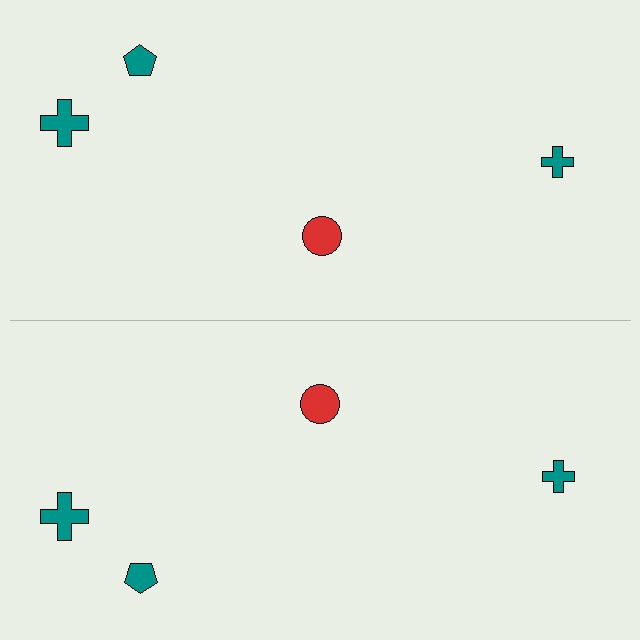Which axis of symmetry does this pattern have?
The pattern has a horizontal axis of symmetry running through the center of the image.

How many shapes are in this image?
There are 8 shapes in this image.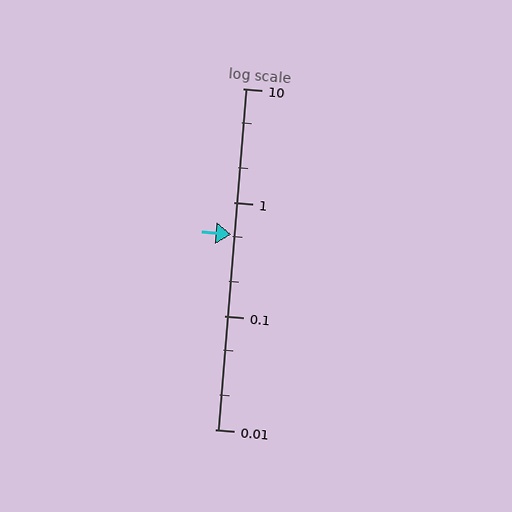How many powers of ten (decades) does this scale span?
The scale spans 3 decades, from 0.01 to 10.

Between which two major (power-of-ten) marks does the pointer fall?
The pointer is between 0.1 and 1.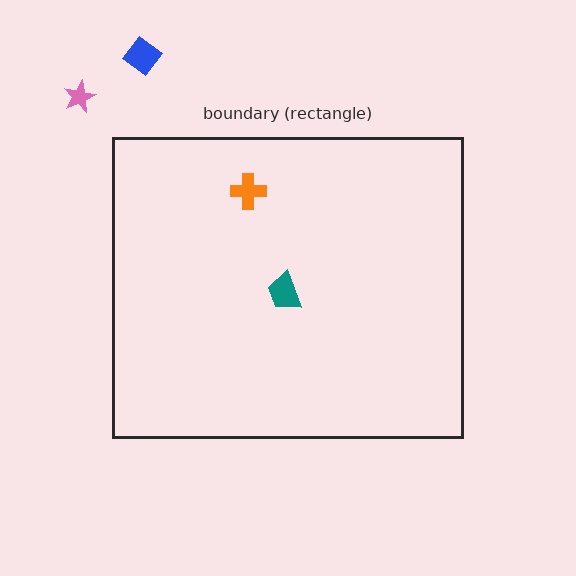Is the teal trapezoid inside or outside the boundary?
Inside.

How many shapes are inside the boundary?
2 inside, 2 outside.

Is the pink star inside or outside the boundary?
Outside.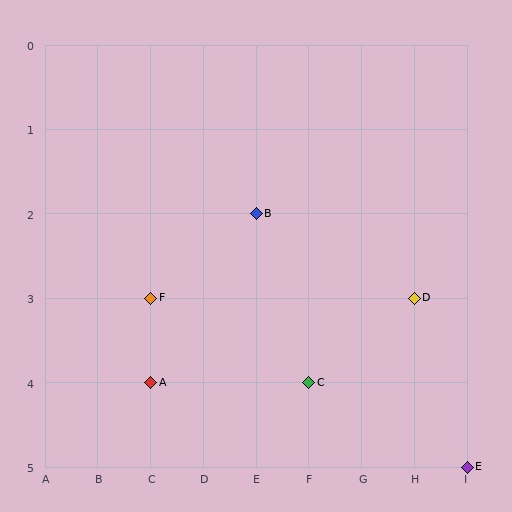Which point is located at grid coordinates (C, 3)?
Point F is at (C, 3).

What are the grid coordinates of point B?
Point B is at grid coordinates (E, 2).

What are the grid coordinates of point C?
Point C is at grid coordinates (F, 4).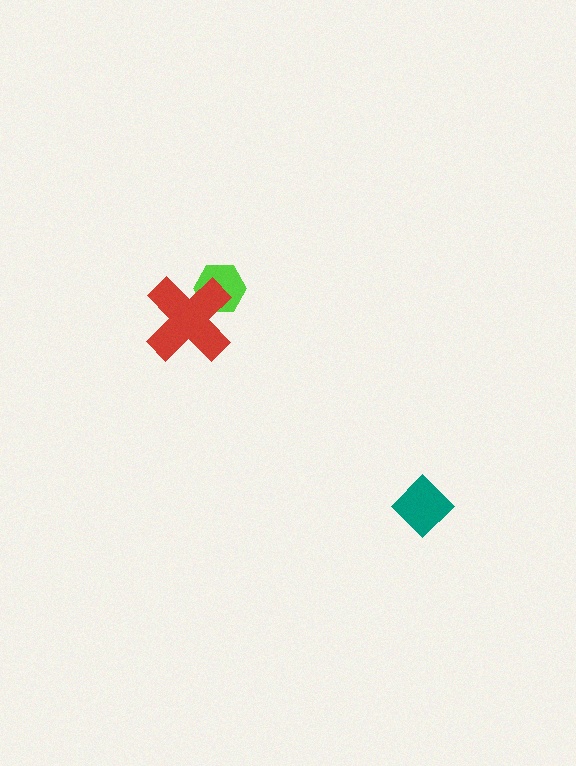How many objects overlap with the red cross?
1 object overlaps with the red cross.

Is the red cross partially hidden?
No, no other shape covers it.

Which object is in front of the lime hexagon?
The red cross is in front of the lime hexagon.